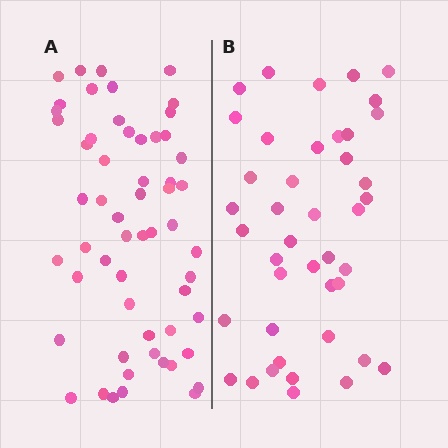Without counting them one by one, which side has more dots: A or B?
Region A (the left region) has more dots.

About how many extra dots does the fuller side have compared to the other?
Region A has approximately 15 more dots than region B.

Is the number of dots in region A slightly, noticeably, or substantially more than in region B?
Region A has noticeably more, but not dramatically so. The ratio is roughly 1.4 to 1.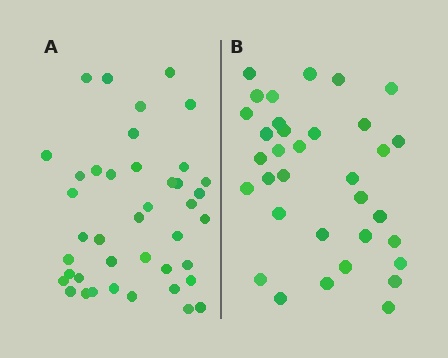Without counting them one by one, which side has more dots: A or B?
Region A (the left region) has more dots.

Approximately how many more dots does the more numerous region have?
Region A has roughly 8 or so more dots than region B.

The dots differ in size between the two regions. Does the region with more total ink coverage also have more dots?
No. Region B has more total ink coverage because its dots are larger, but region A actually contains more individual dots. Total area can be misleading — the number of items is what matters here.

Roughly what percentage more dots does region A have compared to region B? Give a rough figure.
About 20% more.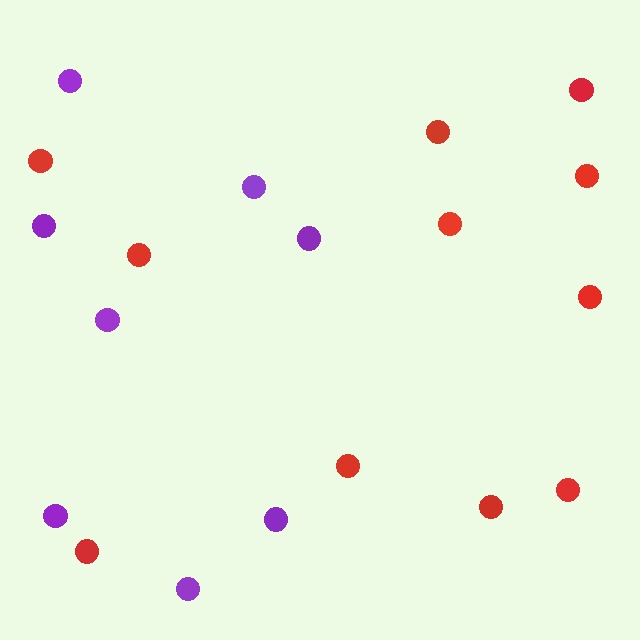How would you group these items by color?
There are 2 groups: one group of purple circles (8) and one group of red circles (11).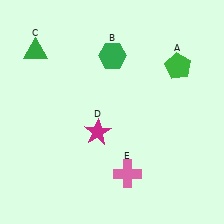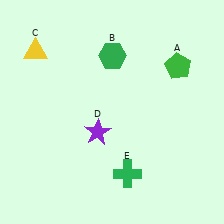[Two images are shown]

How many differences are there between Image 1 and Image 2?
There are 3 differences between the two images.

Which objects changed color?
C changed from green to yellow. D changed from magenta to purple. E changed from pink to green.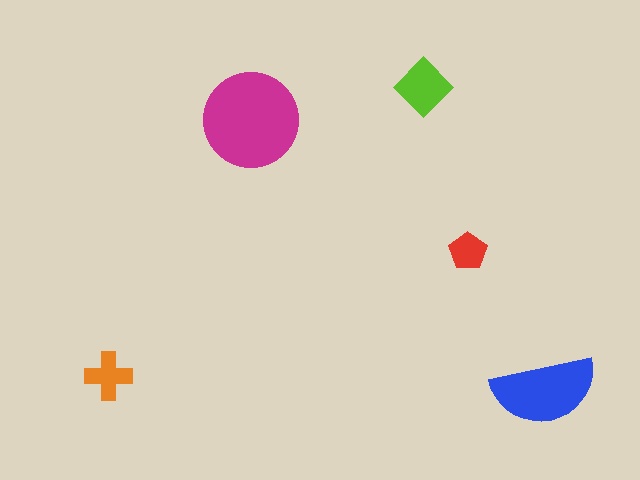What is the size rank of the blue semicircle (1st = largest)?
2nd.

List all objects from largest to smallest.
The magenta circle, the blue semicircle, the lime diamond, the orange cross, the red pentagon.